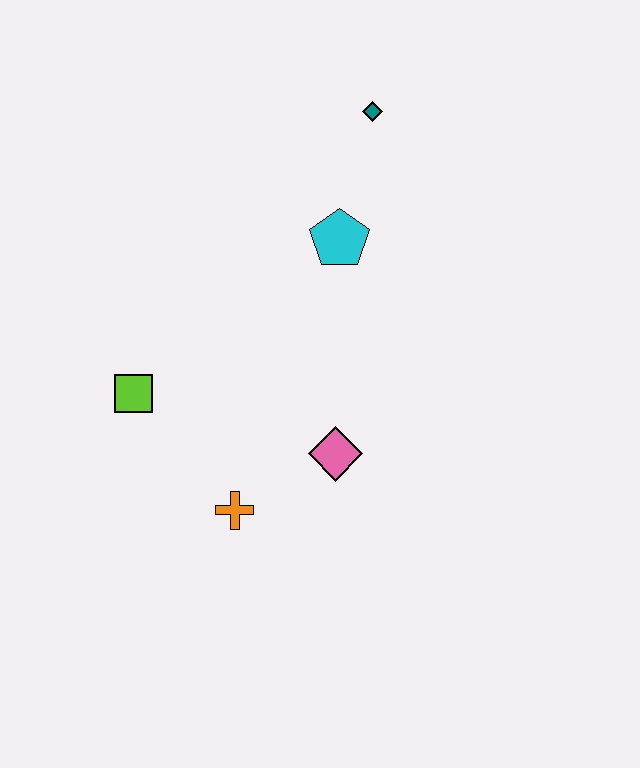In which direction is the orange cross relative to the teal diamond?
The orange cross is below the teal diamond.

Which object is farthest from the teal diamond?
The orange cross is farthest from the teal diamond.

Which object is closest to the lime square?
The orange cross is closest to the lime square.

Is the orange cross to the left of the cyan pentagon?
Yes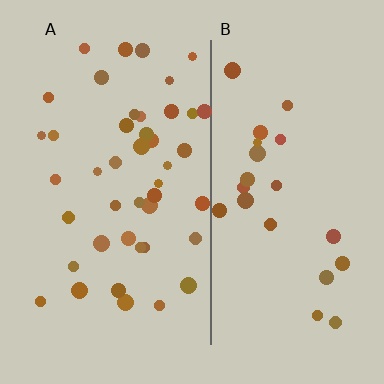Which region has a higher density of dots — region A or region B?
A (the left).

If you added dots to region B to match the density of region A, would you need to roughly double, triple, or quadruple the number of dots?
Approximately double.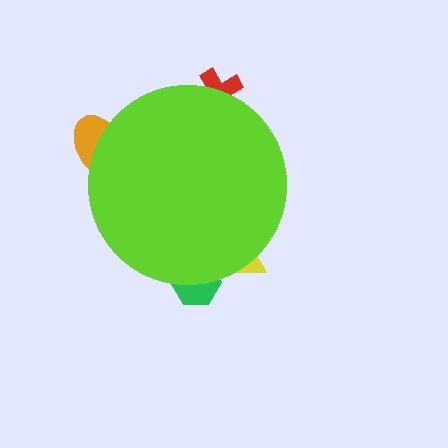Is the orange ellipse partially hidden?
Yes, the orange ellipse is partially hidden behind the lime circle.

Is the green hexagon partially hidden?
Yes, the green hexagon is partially hidden behind the lime circle.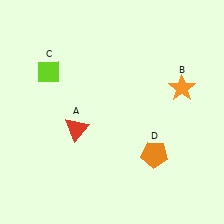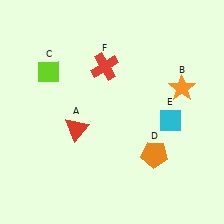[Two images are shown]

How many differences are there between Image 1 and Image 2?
There are 2 differences between the two images.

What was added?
A cyan diamond (E), a red cross (F) were added in Image 2.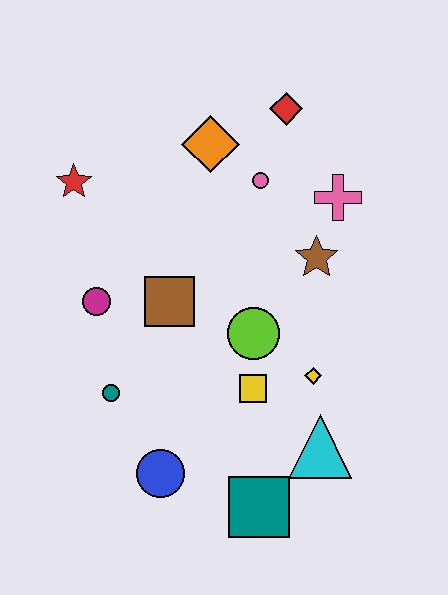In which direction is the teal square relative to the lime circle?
The teal square is below the lime circle.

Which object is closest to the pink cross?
The brown star is closest to the pink cross.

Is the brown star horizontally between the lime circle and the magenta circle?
No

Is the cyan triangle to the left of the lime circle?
No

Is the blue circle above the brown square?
No